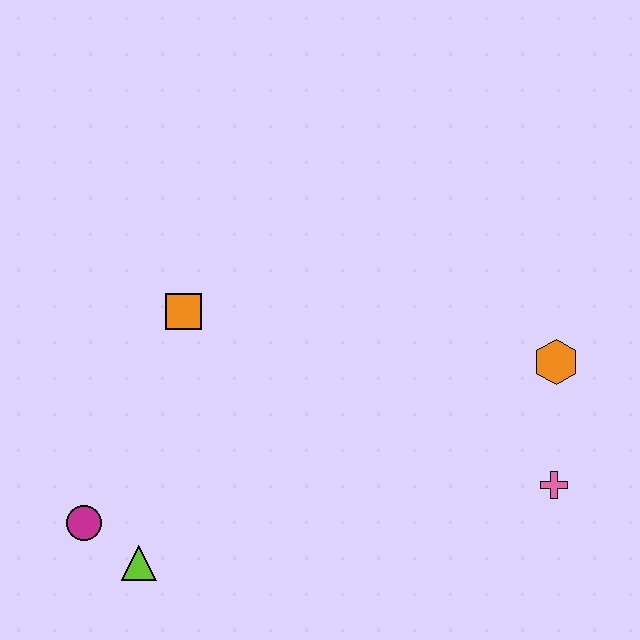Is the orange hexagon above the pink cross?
Yes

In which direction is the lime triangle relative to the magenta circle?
The lime triangle is to the right of the magenta circle.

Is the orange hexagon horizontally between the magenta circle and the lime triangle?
No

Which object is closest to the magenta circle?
The lime triangle is closest to the magenta circle.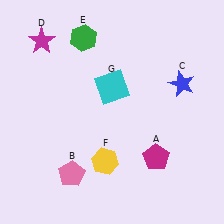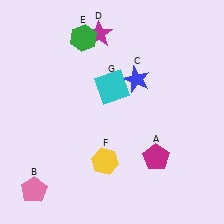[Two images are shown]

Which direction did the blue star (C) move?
The blue star (C) moved left.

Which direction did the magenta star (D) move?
The magenta star (D) moved right.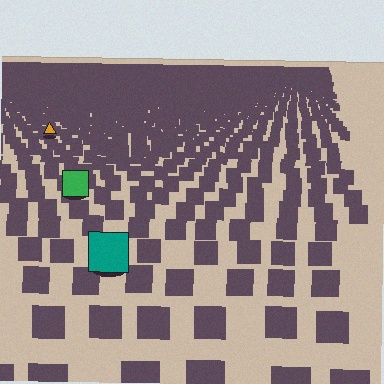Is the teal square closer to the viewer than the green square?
Yes. The teal square is closer — you can tell from the texture gradient: the ground texture is coarser near it.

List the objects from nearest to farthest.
From nearest to farthest: the teal square, the green square, the orange triangle.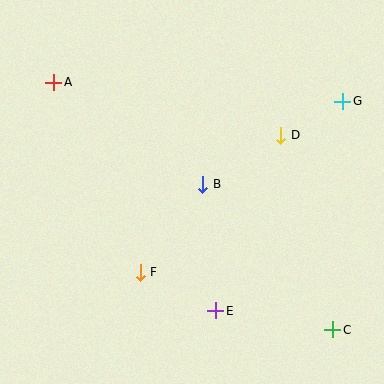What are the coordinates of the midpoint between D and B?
The midpoint between D and B is at (242, 160).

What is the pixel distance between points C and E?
The distance between C and E is 119 pixels.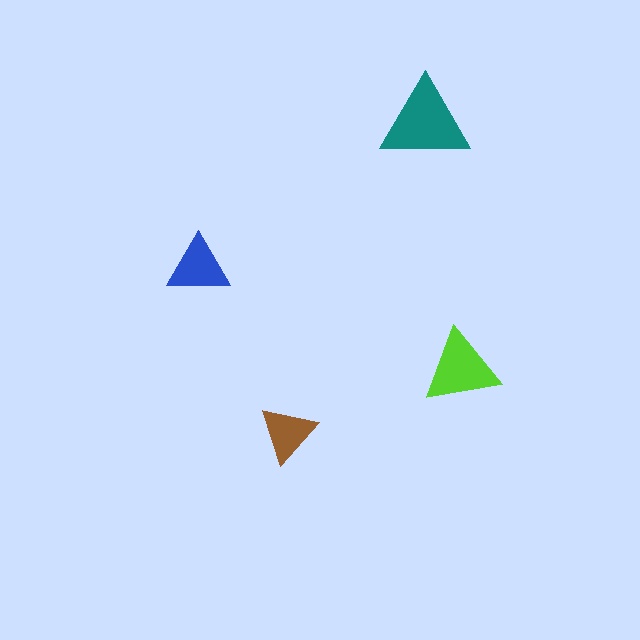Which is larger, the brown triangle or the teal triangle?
The teal one.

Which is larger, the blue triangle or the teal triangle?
The teal one.